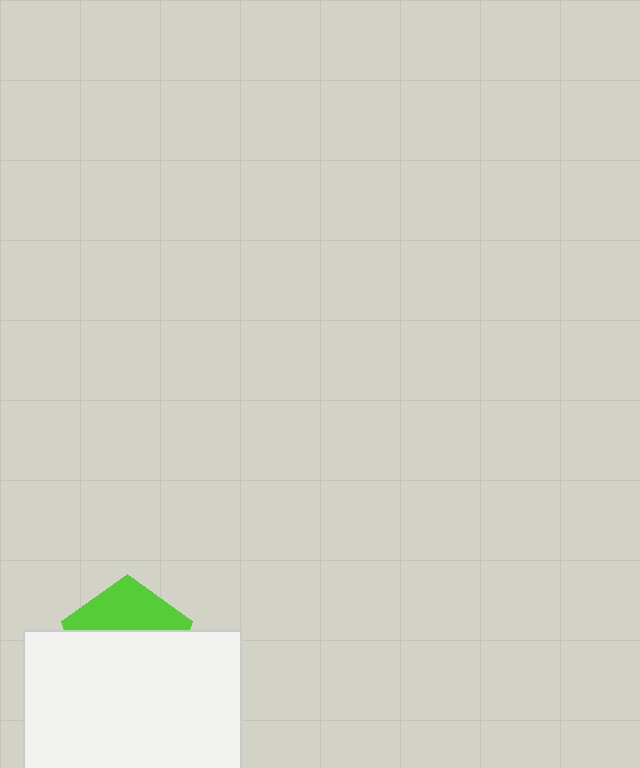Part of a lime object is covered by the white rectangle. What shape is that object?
It is a pentagon.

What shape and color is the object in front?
The object in front is a white rectangle.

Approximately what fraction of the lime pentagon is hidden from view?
Roughly 64% of the lime pentagon is hidden behind the white rectangle.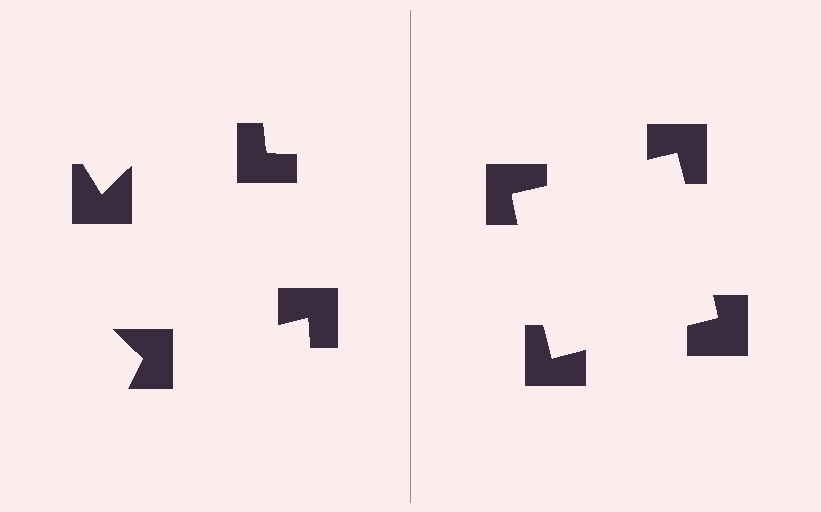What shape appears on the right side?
An illusory square.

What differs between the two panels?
The notched squares are positioned identically on both sides; only the wedge orientations differ. On the right they align to a square; on the left they are misaligned.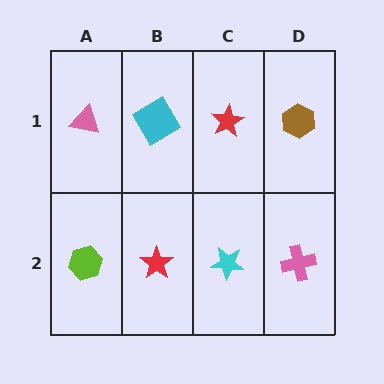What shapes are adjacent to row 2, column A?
A pink triangle (row 1, column A), a red star (row 2, column B).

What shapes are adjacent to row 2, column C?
A red star (row 1, column C), a red star (row 2, column B), a pink cross (row 2, column D).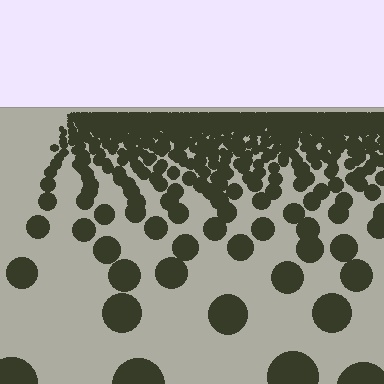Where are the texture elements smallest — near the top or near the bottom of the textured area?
Near the top.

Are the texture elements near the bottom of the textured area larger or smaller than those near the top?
Larger. Near the bottom, elements are closer to the viewer and appear at a bigger on-screen size.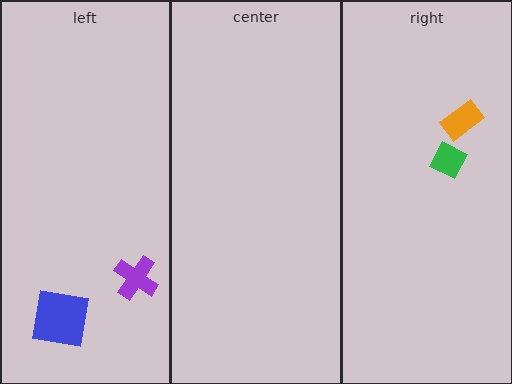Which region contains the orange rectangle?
The right region.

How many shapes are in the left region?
2.